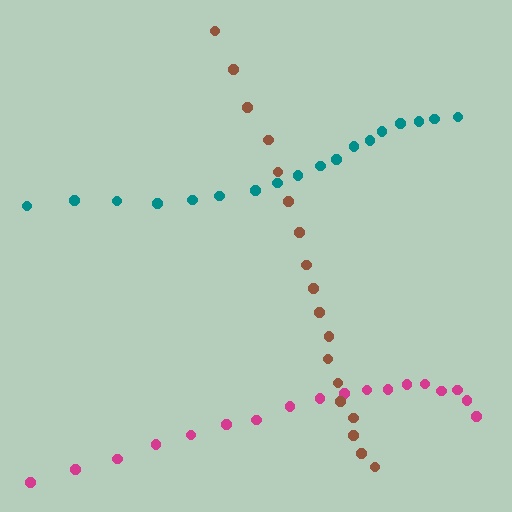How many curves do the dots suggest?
There are 3 distinct paths.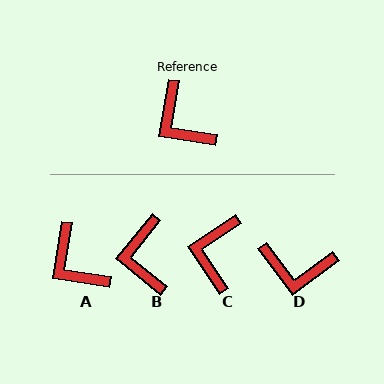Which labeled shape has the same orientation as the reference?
A.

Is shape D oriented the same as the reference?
No, it is off by about 46 degrees.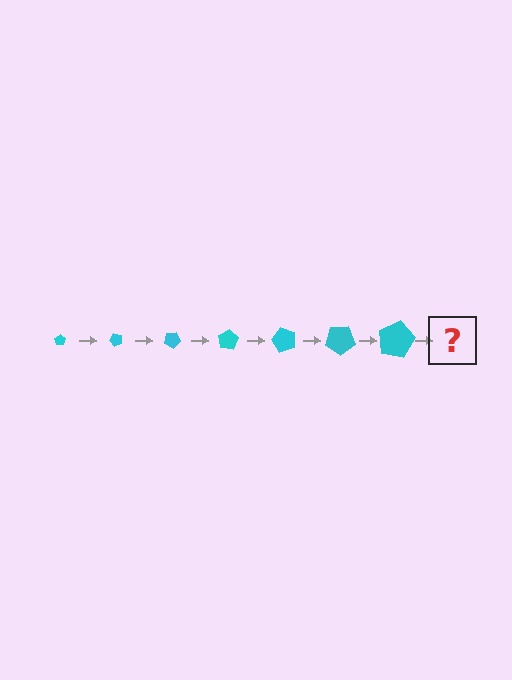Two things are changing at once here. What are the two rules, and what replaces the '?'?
The two rules are that the pentagon grows larger each step and it rotates 50 degrees each step. The '?' should be a pentagon, larger than the previous one and rotated 350 degrees from the start.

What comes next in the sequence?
The next element should be a pentagon, larger than the previous one and rotated 350 degrees from the start.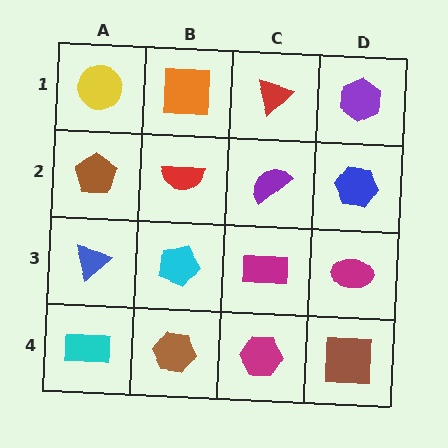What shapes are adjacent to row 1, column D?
A blue hexagon (row 2, column D), a red triangle (row 1, column C).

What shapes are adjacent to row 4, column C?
A magenta rectangle (row 3, column C), a brown hexagon (row 4, column B), a brown square (row 4, column D).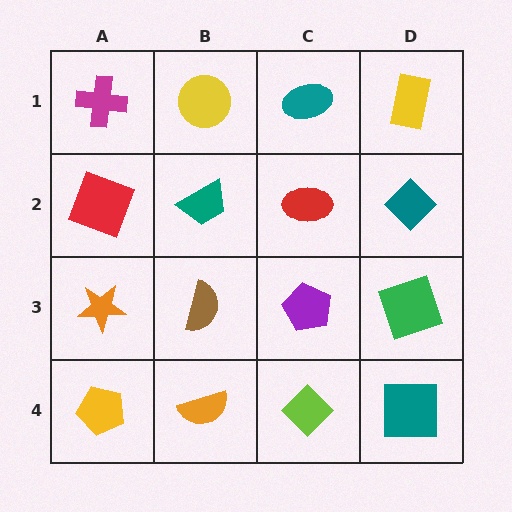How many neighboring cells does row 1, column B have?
3.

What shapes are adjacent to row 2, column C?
A teal ellipse (row 1, column C), a purple pentagon (row 3, column C), a teal trapezoid (row 2, column B), a teal diamond (row 2, column D).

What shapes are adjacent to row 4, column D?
A green square (row 3, column D), a lime diamond (row 4, column C).